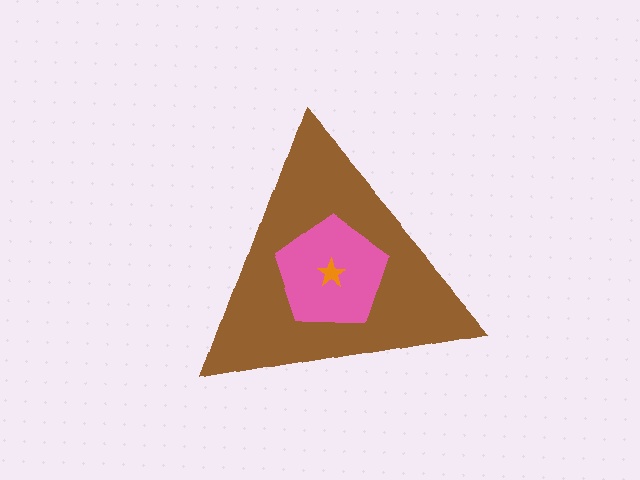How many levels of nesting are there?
3.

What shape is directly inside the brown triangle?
The pink pentagon.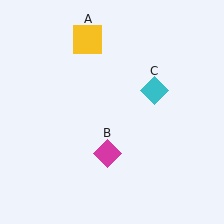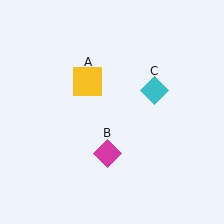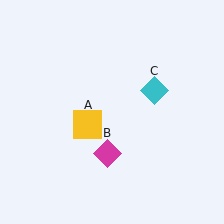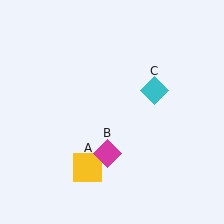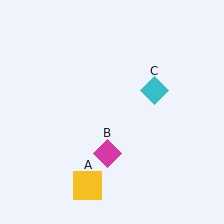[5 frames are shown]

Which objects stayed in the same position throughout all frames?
Magenta diamond (object B) and cyan diamond (object C) remained stationary.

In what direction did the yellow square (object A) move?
The yellow square (object A) moved down.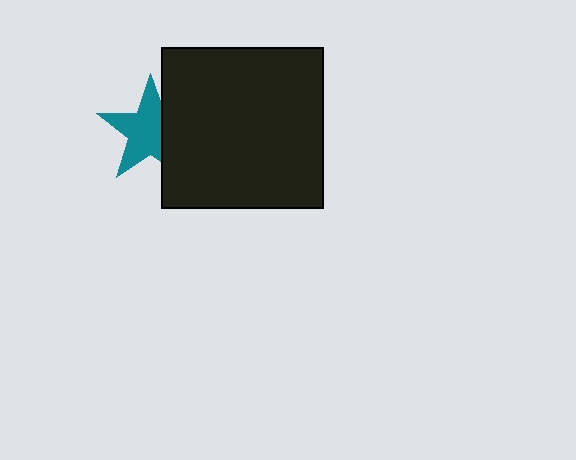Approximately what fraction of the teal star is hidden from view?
Roughly 31% of the teal star is hidden behind the black square.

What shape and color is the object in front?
The object in front is a black square.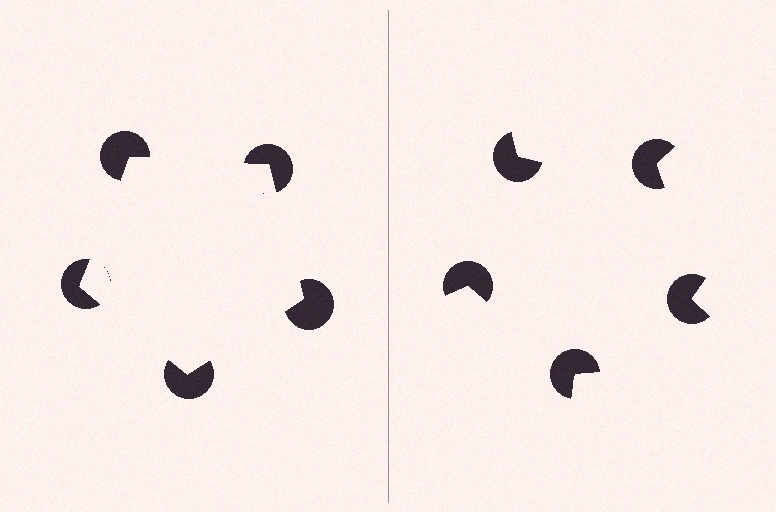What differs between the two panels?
The pac-man discs are positioned identically on both sides; only the wedge orientations differ. On the left they align to a pentagon; on the right they are misaligned.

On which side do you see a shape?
An illusory pentagon appears on the left side. On the right side the wedge cuts are rotated, so no coherent shape forms.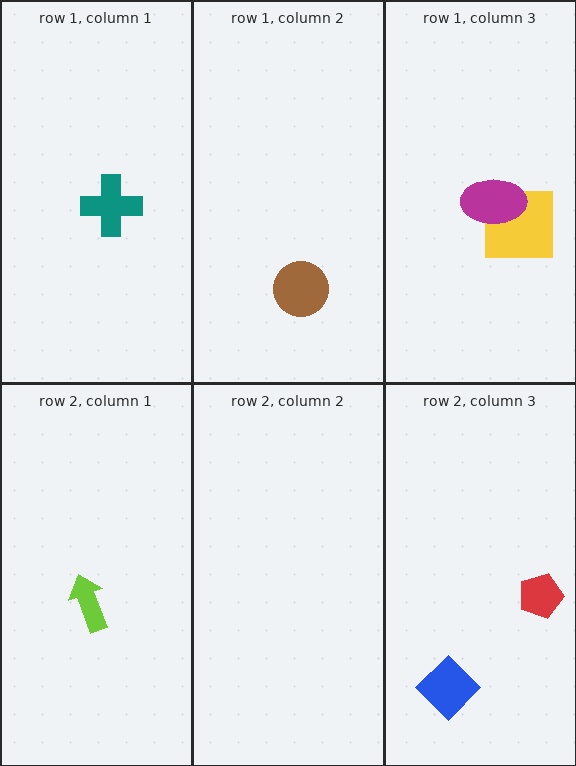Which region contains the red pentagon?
The row 2, column 3 region.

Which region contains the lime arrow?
The row 2, column 1 region.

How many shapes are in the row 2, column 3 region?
2.